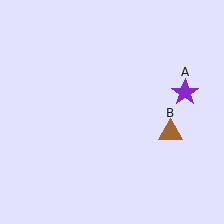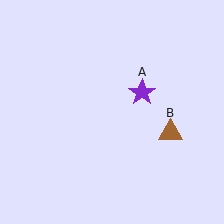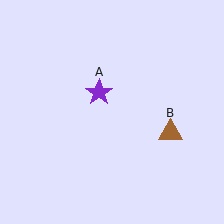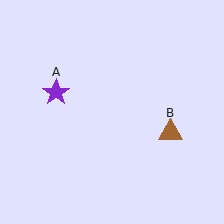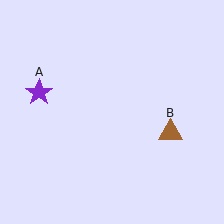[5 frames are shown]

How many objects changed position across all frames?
1 object changed position: purple star (object A).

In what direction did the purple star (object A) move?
The purple star (object A) moved left.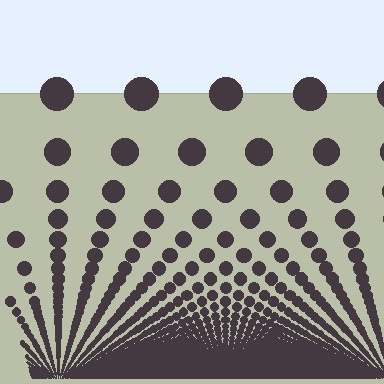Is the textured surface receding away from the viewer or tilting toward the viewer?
The surface appears to tilt toward the viewer. Texture elements get larger and sparser toward the top.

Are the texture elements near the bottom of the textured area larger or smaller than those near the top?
Smaller. The gradient is inverted — elements near the bottom are smaller and denser.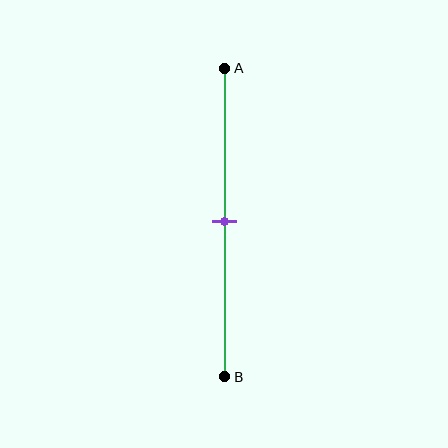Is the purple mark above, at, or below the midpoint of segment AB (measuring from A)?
The purple mark is approximately at the midpoint of segment AB.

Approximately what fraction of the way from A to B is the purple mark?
The purple mark is approximately 50% of the way from A to B.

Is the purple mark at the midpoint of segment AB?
Yes, the mark is approximately at the midpoint.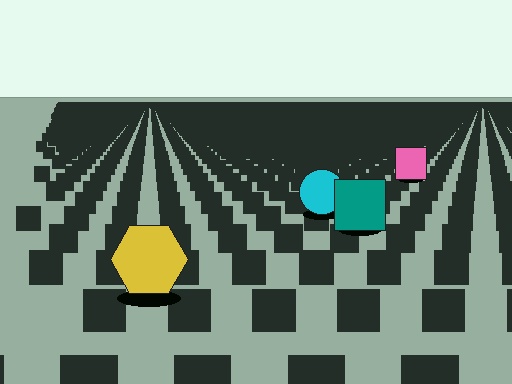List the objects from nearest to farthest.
From nearest to farthest: the yellow hexagon, the teal square, the cyan circle, the pink square.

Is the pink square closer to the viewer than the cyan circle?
No. The cyan circle is closer — you can tell from the texture gradient: the ground texture is coarser near it.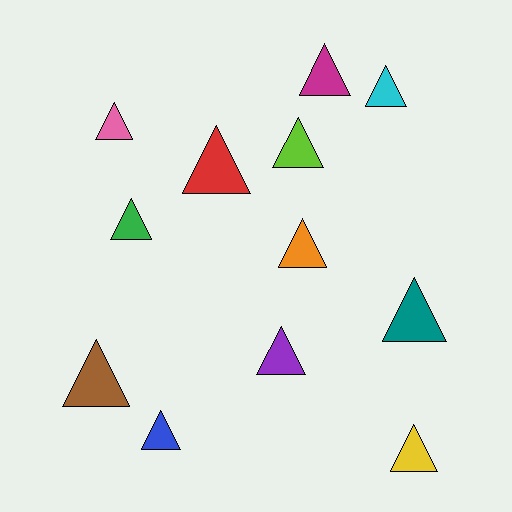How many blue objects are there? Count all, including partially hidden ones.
There is 1 blue object.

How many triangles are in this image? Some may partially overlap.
There are 12 triangles.